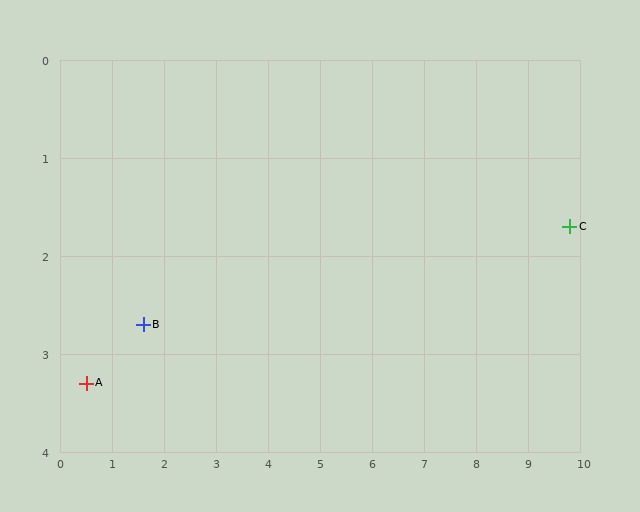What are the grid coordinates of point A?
Point A is at approximately (0.5, 3.3).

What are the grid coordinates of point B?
Point B is at approximately (1.6, 2.7).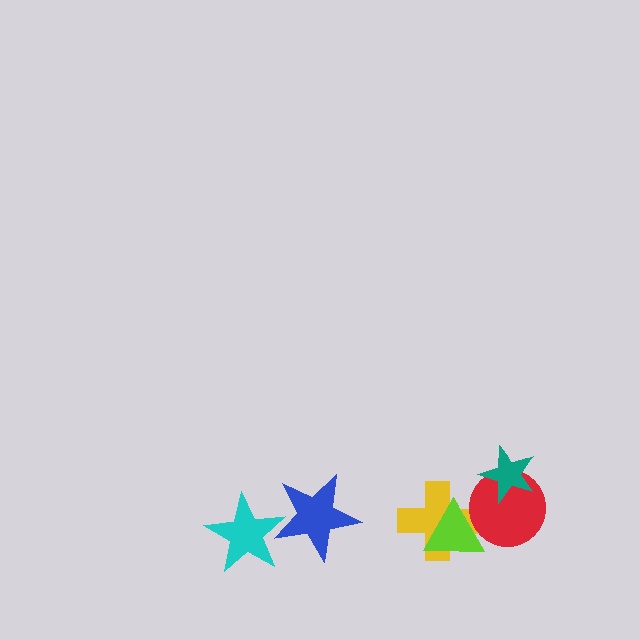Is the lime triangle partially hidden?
Yes, it is partially covered by another shape.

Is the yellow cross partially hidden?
Yes, it is partially covered by another shape.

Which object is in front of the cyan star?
The blue star is in front of the cyan star.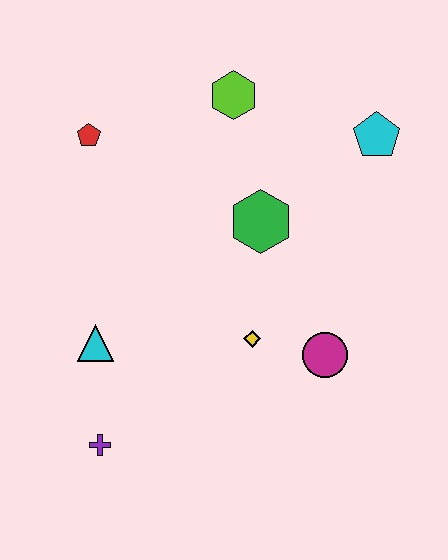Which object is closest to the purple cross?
The cyan triangle is closest to the purple cross.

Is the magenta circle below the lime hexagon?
Yes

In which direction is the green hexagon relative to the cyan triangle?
The green hexagon is to the right of the cyan triangle.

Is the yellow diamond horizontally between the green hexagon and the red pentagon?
Yes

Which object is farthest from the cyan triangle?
The cyan pentagon is farthest from the cyan triangle.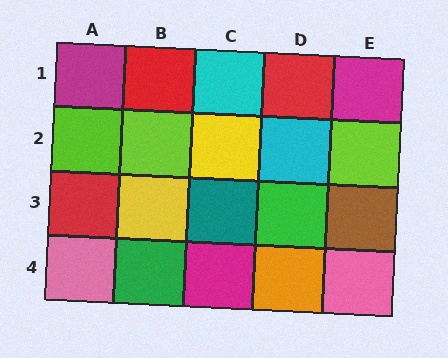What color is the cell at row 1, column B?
Red.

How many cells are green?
2 cells are green.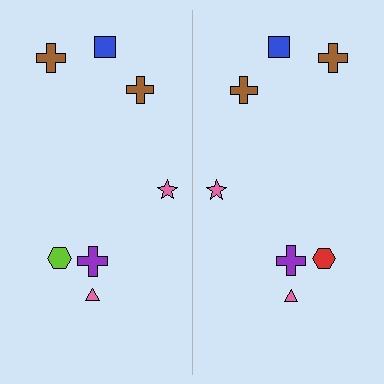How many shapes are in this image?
There are 14 shapes in this image.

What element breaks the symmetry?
The red hexagon on the right side breaks the symmetry — its mirror counterpart is lime.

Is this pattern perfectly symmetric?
No, the pattern is not perfectly symmetric. The red hexagon on the right side breaks the symmetry — its mirror counterpart is lime.